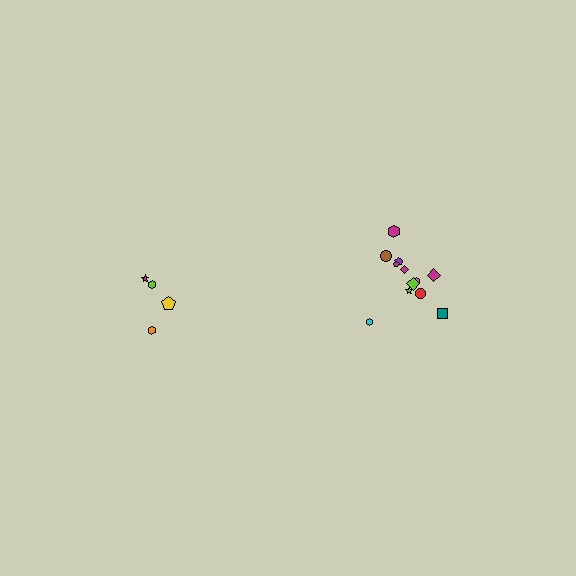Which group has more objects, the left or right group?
The right group.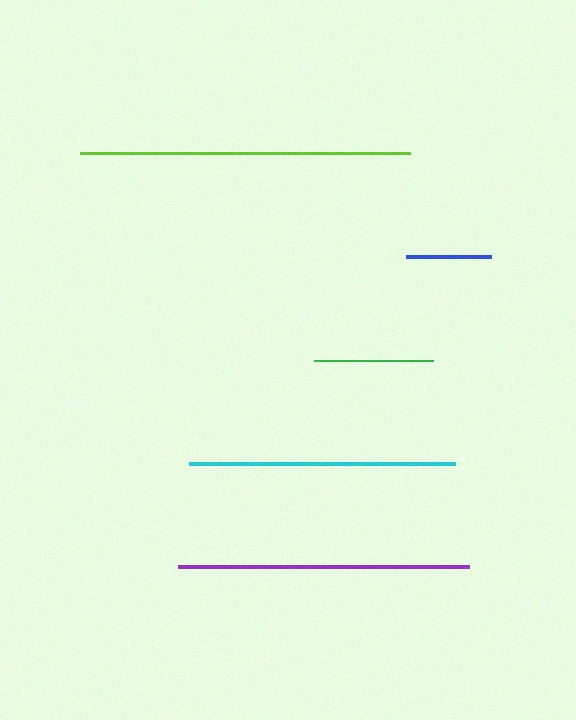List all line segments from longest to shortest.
From longest to shortest: lime, purple, cyan, green, blue.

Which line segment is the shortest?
The blue line is the shortest at approximately 84 pixels.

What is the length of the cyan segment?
The cyan segment is approximately 266 pixels long.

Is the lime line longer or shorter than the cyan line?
The lime line is longer than the cyan line.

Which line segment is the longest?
The lime line is the longest at approximately 330 pixels.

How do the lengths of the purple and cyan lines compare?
The purple and cyan lines are approximately the same length.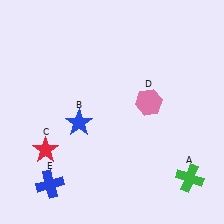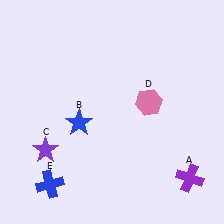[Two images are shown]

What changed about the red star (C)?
In Image 1, C is red. In Image 2, it changed to purple.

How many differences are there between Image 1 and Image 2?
There are 2 differences between the two images.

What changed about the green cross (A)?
In Image 1, A is green. In Image 2, it changed to purple.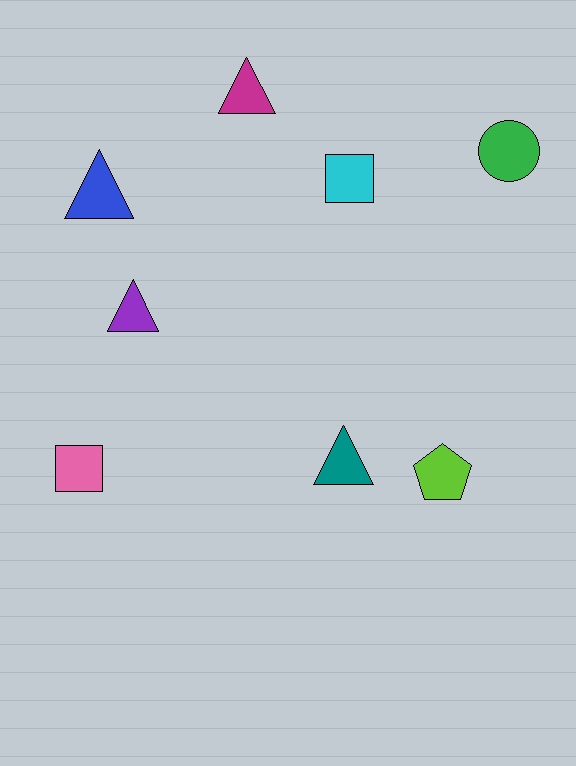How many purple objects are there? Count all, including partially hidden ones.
There is 1 purple object.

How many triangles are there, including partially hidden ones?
There are 4 triangles.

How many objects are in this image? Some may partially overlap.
There are 8 objects.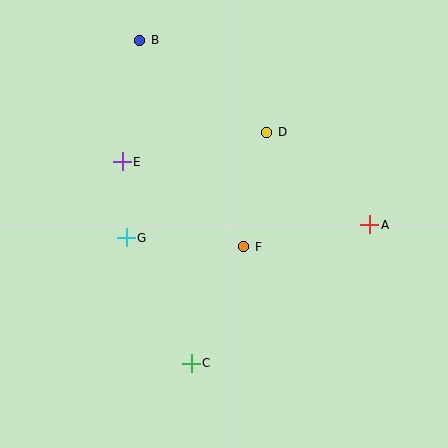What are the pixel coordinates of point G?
Point G is at (126, 238).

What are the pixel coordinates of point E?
Point E is at (122, 162).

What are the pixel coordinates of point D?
Point D is at (267, 132).